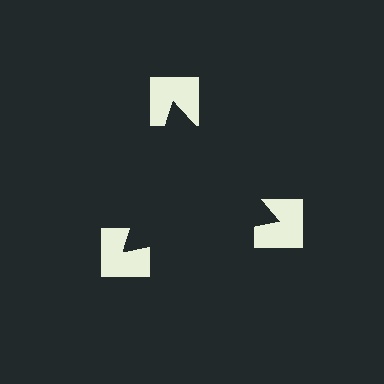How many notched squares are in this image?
There are 3 — one at each vertex of the illusory triangle.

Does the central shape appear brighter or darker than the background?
It typically appears slightly darker than the background, even though no actual brightness change is drawn.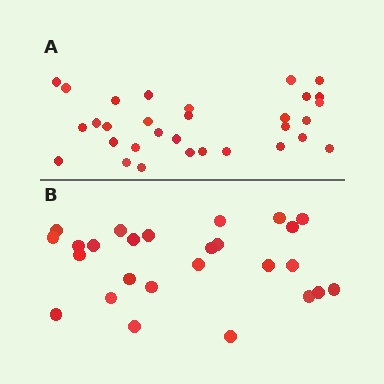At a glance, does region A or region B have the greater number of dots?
Region A (the top region) has more dots.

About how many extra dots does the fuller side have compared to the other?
Region A has about 5 more dots than region B.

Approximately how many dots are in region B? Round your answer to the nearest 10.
About 30 dots. (The exact count is 26, which rounds to 30.)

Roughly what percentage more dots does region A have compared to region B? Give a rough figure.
About 20% more.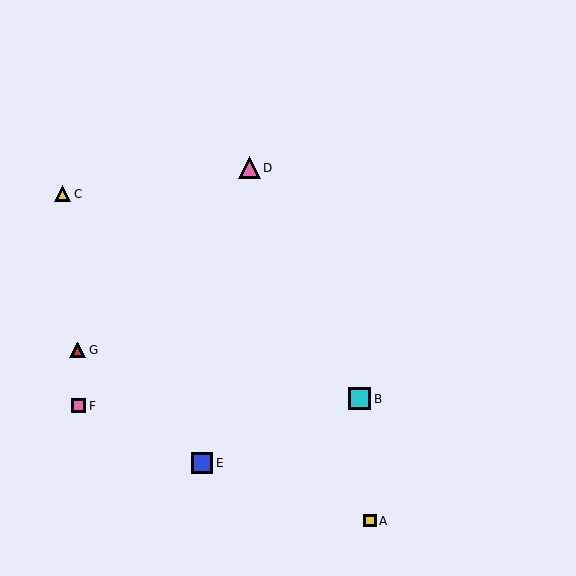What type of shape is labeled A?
Shape A is a yellow square.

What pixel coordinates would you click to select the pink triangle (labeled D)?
Click at (249, 168) to select the pink triangle D.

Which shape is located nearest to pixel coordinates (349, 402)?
The cyan square (labeled B) at (359, 399) is nearest to that location.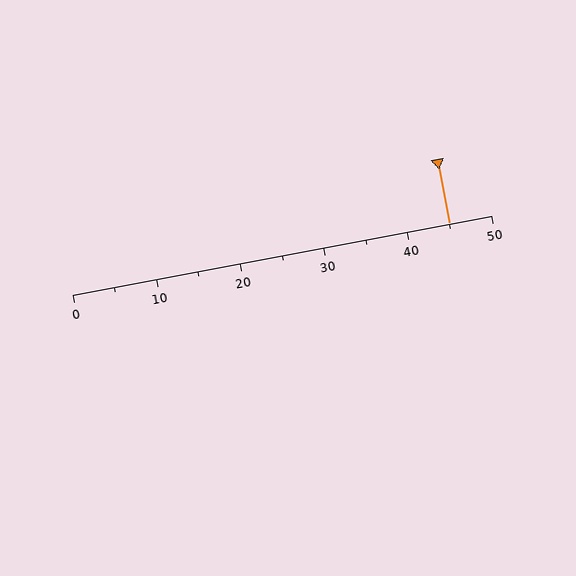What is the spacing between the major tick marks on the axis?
The major ticks are spaced 10 apart.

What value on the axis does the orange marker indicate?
The marker indicates approximately 45.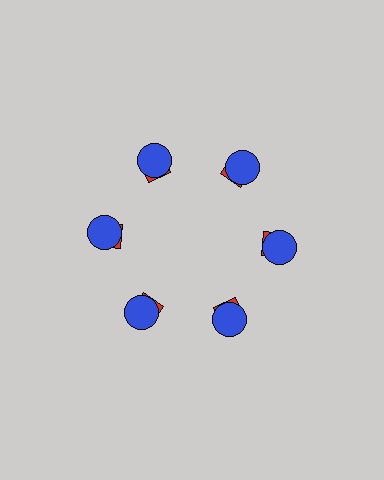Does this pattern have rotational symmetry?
Yes, this pattern has 6-fold rotational symmetry. It looks the same after rotating 60 degrees around the center.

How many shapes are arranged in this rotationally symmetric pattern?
There are 12 shapes, arranged in 6 groups of 2.